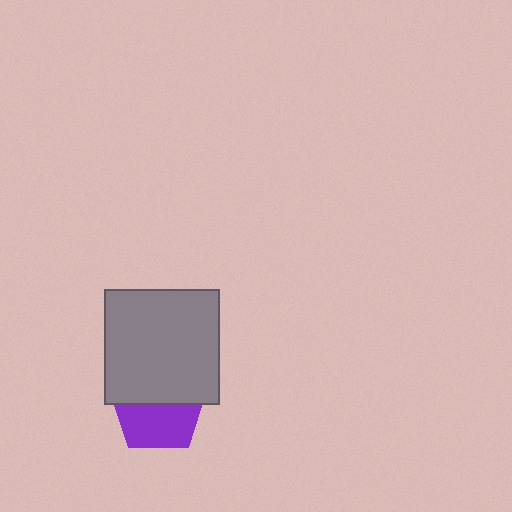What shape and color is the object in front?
The object in front is a gray square.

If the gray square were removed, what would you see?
You would see the complete purple pentagon.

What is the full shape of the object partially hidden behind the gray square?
The partially hidden object is a purple pentagon.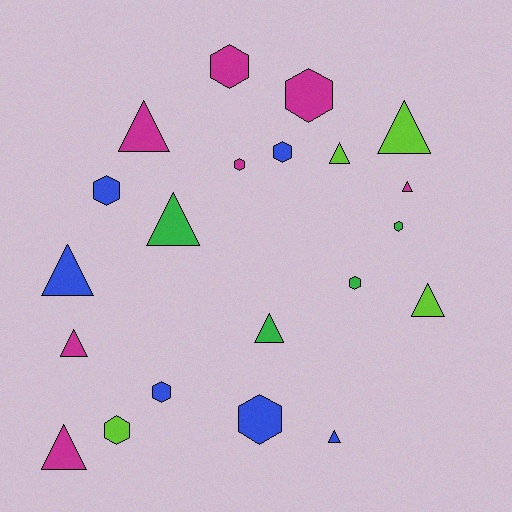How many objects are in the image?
There are 21 objects.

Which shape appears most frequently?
Triangle, with 11 objects.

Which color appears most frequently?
Magenta, with 7 objects.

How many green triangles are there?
There are 2 green triangles.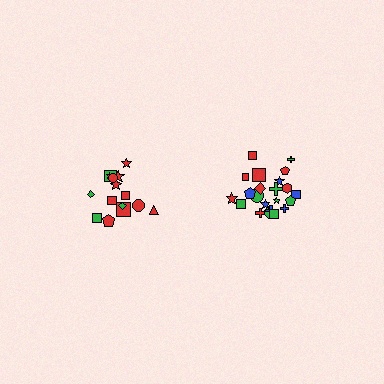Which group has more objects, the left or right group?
The right group.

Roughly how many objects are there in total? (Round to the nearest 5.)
Roughly 35 objects in total.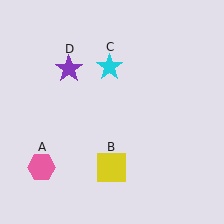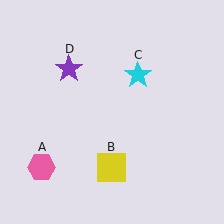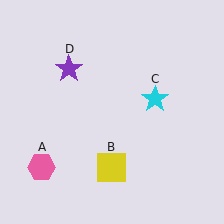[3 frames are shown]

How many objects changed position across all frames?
1 object changed position: cyan star (object C).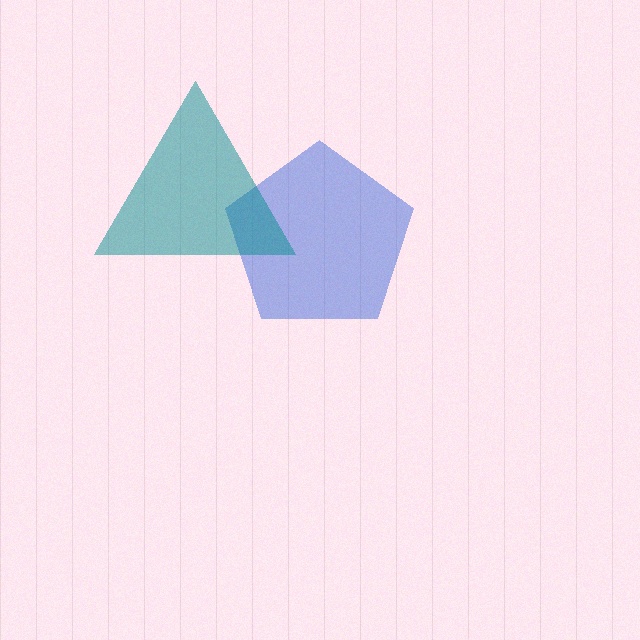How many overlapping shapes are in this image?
There are 2 overlapping shapes in the image.